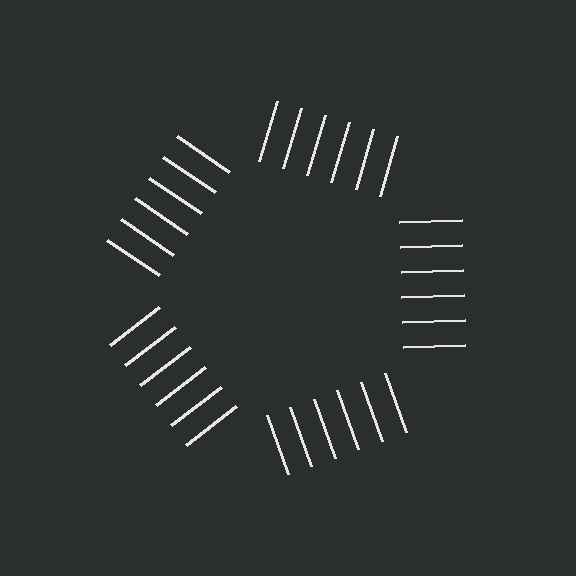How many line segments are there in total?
30 — 6 along each of the 5 edges.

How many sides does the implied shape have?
5 sides — the line-ends trace a pentagon.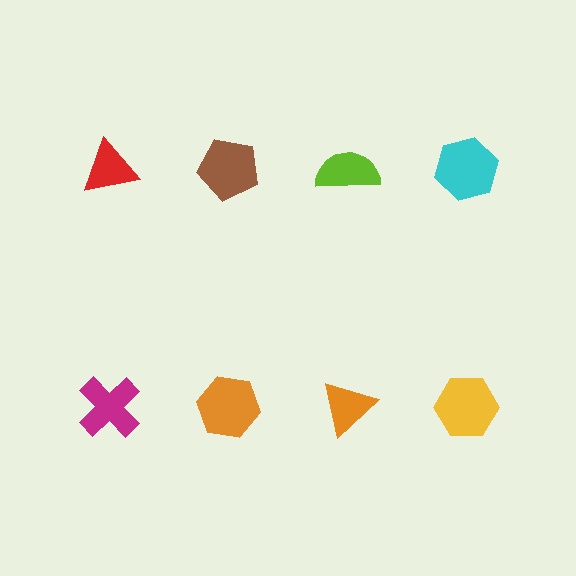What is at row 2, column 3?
An orange triangle.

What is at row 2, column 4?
A yellow hexagon.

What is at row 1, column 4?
A cyan hexagon.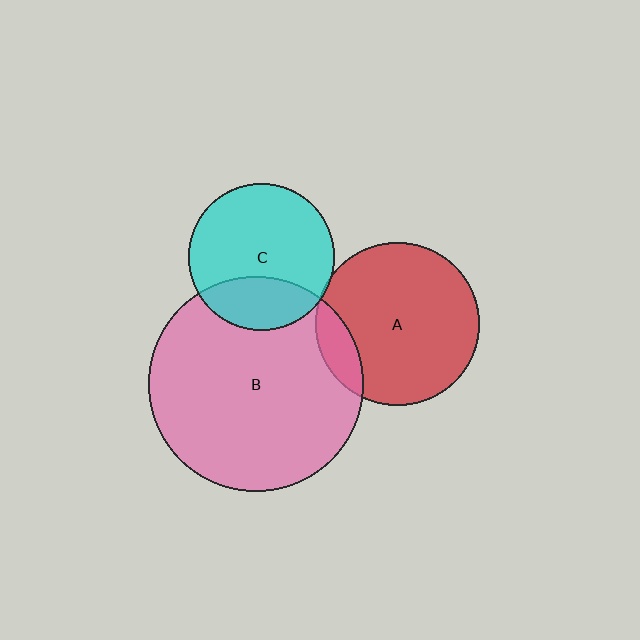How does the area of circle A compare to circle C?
Approximately 1.2 times.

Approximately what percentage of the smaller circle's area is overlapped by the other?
Approximately 15%.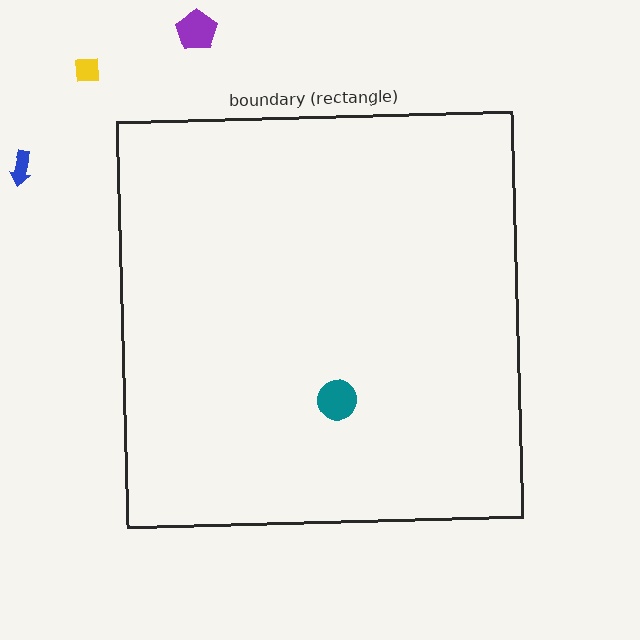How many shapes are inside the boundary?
1 inside, 3 outside.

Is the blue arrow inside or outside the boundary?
Outside.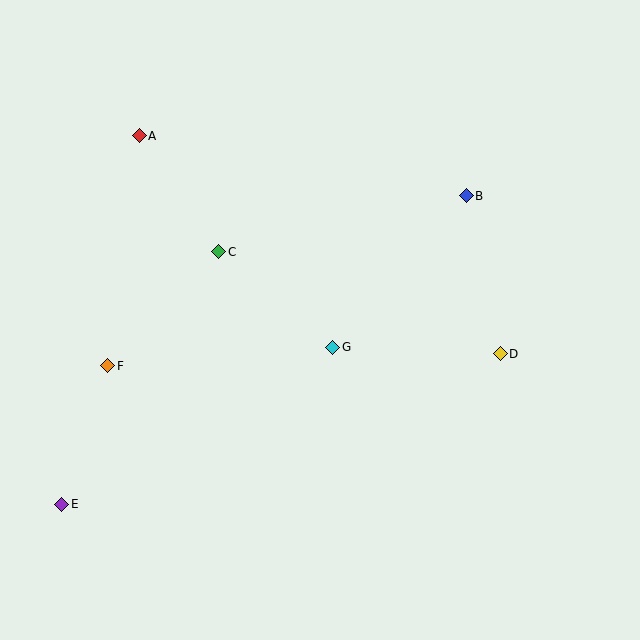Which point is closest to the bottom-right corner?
Point D is closest to the bottom-right corner.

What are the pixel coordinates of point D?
Point D is at (500, 354).